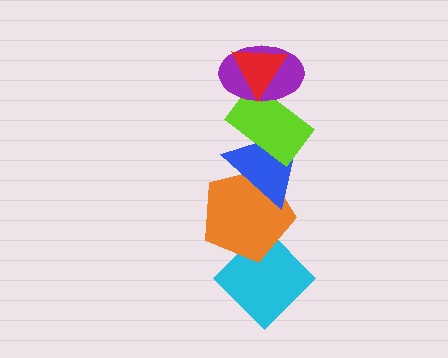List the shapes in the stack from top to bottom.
From top to bottom: the red triangle, the purple ellipse, the lime rectangle, the blue triangle, the orange pentagon, the cyan diamond.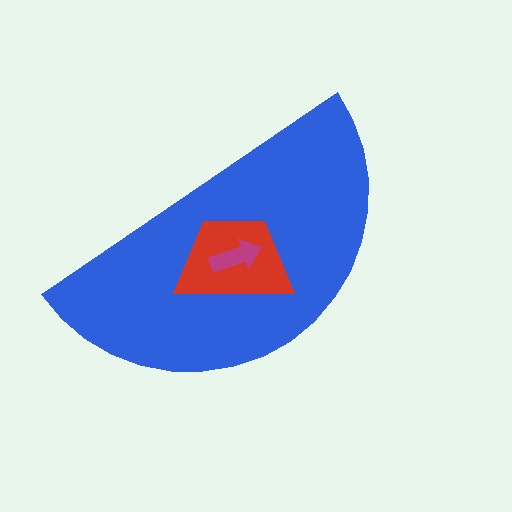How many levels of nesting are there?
3.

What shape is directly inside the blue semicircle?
The red trapezoid.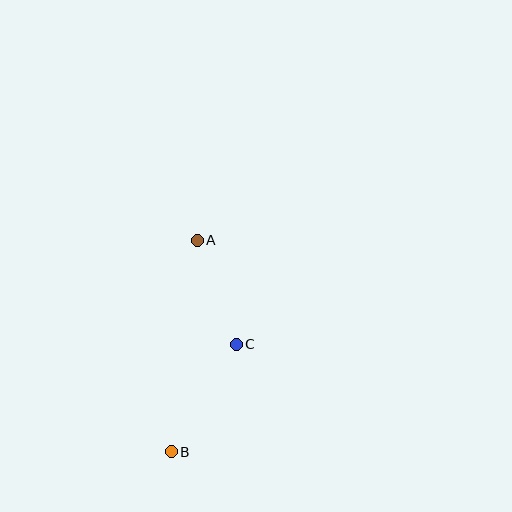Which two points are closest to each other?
Points A and C are closest to each other.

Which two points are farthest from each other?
Points A and B are farthest from each other.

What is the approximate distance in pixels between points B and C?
The distance between B and C is approximately 126 pixels.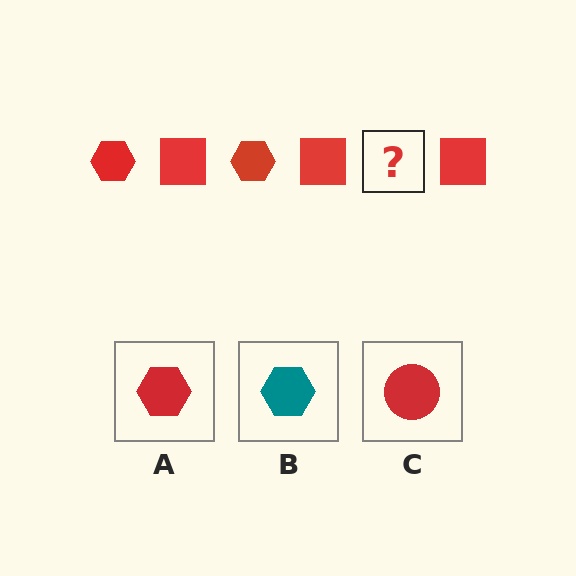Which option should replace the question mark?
Option A.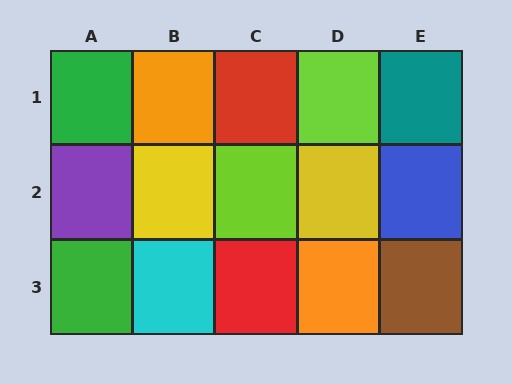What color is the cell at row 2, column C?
Lime.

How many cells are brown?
1 cell is brown.